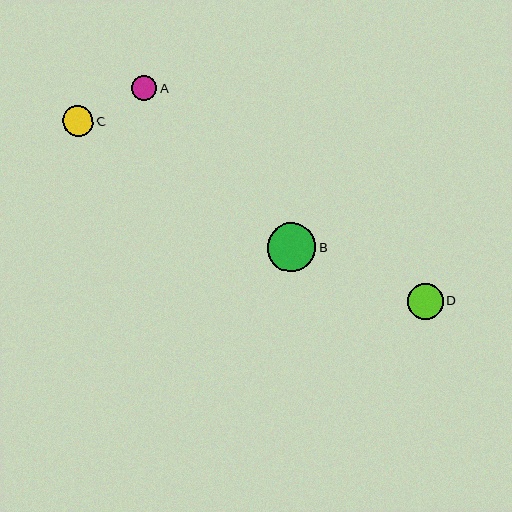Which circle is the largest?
Circle B is the largest with a size of approximately 49 pixels.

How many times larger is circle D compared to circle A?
Circle D is approximately 1.4 times the size of circle A.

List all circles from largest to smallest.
From largest to smallest: B, D, C, A.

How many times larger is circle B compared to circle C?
Circle B is approximately 1.6 times the size of circle C.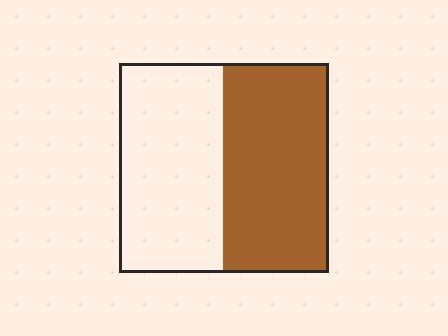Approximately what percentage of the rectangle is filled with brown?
Approximately 50%.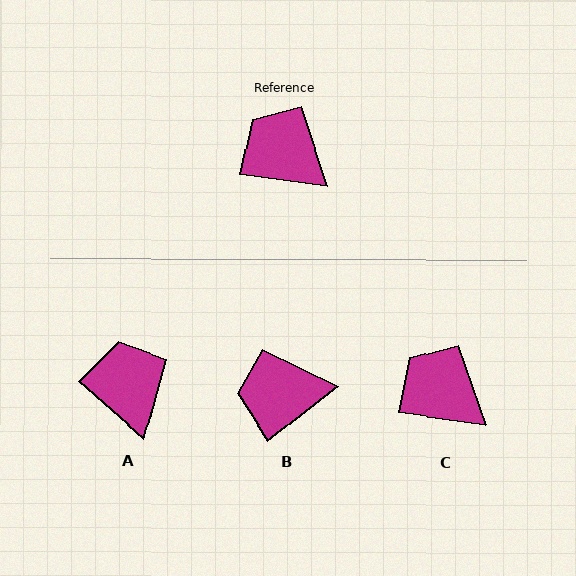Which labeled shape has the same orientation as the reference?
C.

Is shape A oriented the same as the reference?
No, it is off by about 34 degrees.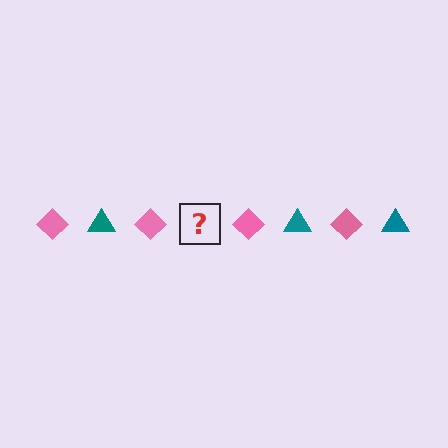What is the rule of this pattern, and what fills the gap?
The rule is that the pattern alternates between pink diamond and teal triangle. The gap should be filled with a teal triangle.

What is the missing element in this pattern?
The missing element is a teal triangle.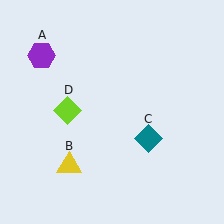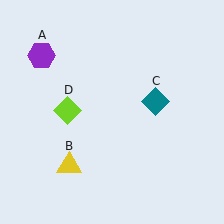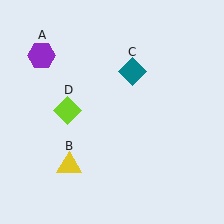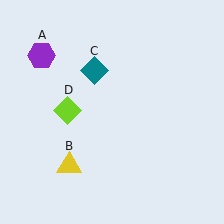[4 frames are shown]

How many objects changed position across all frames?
1 object changed position: teal diamond (object C).